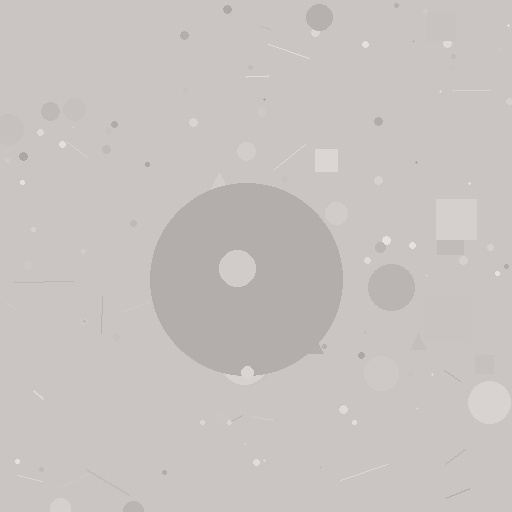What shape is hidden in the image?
A circle is hidden in the image.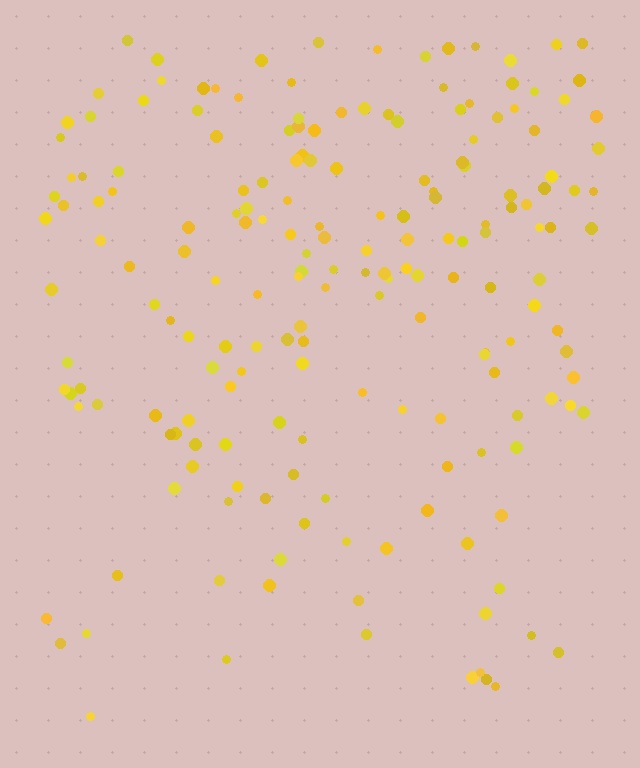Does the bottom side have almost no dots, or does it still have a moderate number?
Still a moderate number, just noticeably fewer than the top.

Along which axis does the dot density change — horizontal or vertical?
Vertical.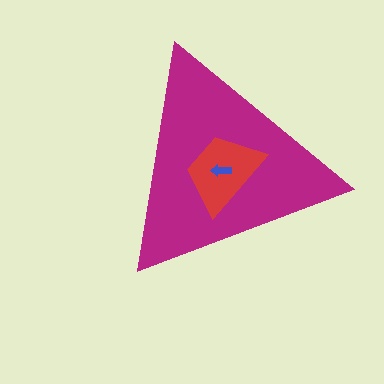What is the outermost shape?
The magenta triangle.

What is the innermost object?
The blue arrow.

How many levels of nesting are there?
3.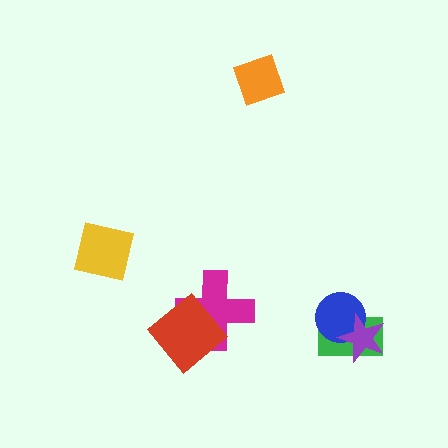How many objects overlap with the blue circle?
2 objects overlap with the blue circle.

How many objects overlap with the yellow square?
0 objects overlap with the yellow square.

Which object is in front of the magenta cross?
The red diamond is in front of the magenta cross.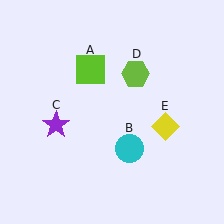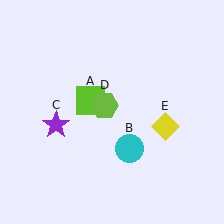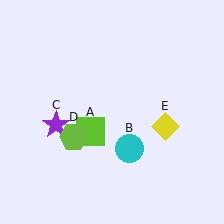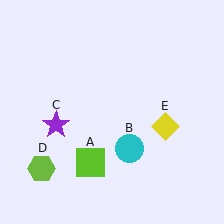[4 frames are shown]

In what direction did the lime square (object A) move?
The lime square (object A) moved down.